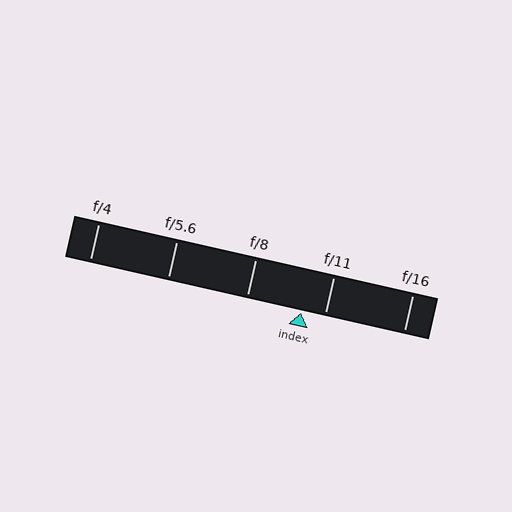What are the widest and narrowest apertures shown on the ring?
The widest aperture shown is f/4 and the narrowest is f/16.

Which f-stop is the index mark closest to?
The index mark is closest to f/11.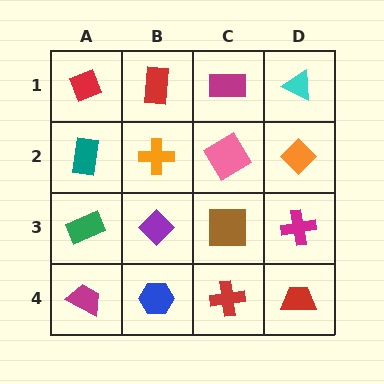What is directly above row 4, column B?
A purple diamond.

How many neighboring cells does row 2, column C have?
4.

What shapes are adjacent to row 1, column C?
A pink diamond (row 2, column C), a red rectangle (row 1, column B), a cyan triangle (row 1, column D).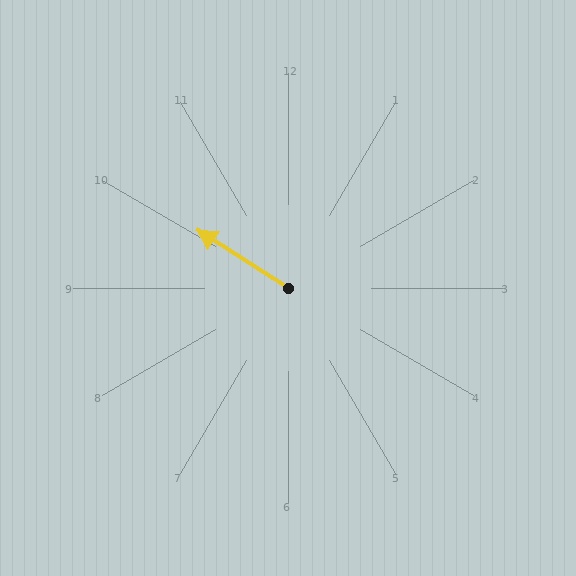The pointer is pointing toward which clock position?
Roughly 10 o'clock.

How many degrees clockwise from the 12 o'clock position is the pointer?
Approximately 303 degrees.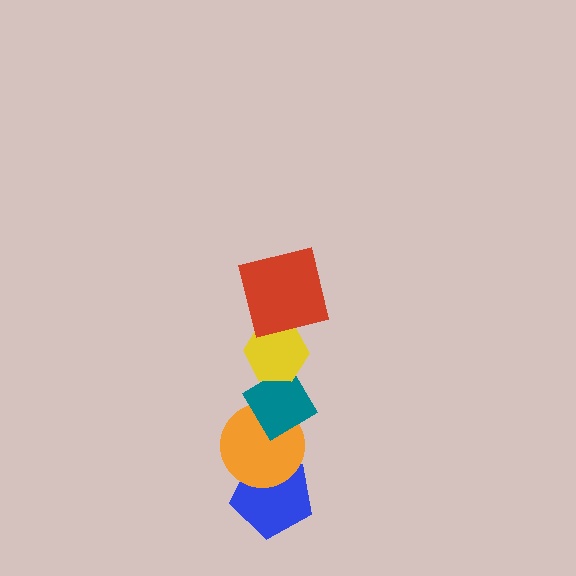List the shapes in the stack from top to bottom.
From top to bottom: the red square, the yellow hexagon, the teal diamond, the orange circle, the blue pentagon.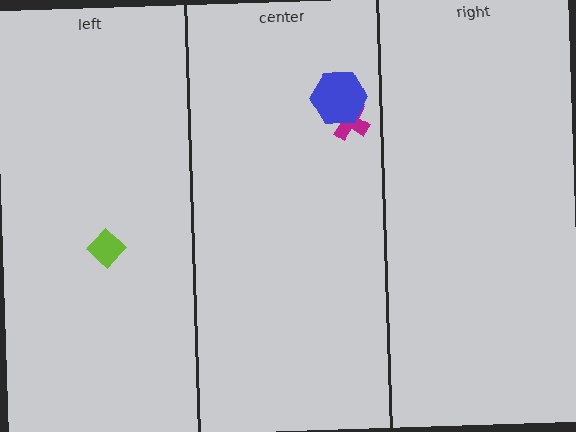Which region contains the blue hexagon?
The center region.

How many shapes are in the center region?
3.